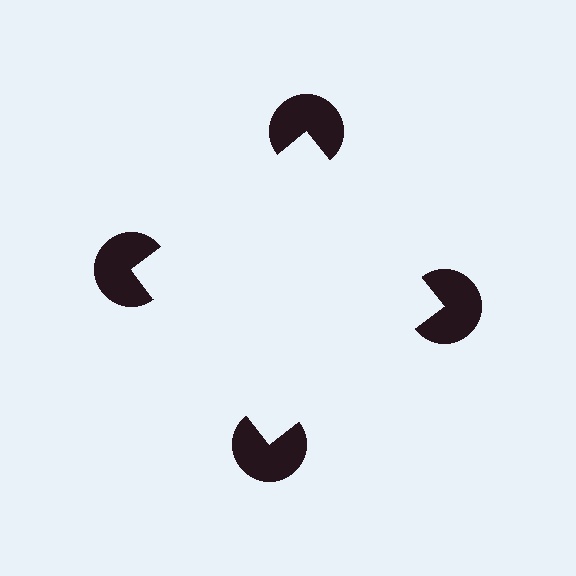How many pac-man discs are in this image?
There are 4 — one at each vertex of the illusory square.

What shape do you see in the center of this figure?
An illusory square — its edges are inferred from the aligned wedge cuts in the pac-man discs, not physically drawn.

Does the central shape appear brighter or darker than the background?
It typically appears slightly brighter than the background, even though no actual brightness change is drawn.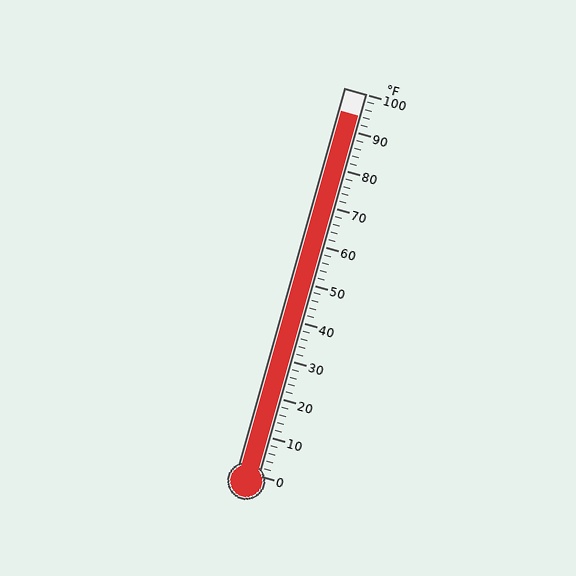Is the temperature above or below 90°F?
The temperature is above 90°F.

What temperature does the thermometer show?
The thermometer shows approximately 94°F.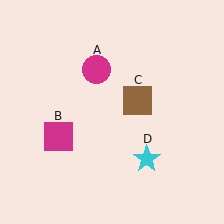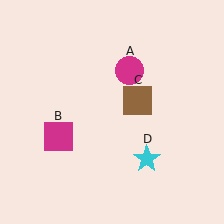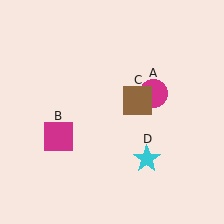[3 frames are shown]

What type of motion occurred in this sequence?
The magenta circle (object A) rotated clockwise around the center of the scene.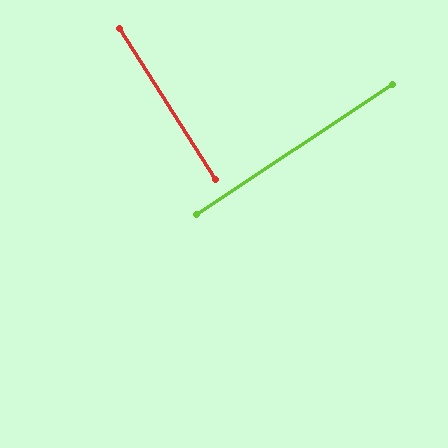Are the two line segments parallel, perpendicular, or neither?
Perpendicular — they meet at approximately 89°.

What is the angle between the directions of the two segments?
Approximately 89 degrees.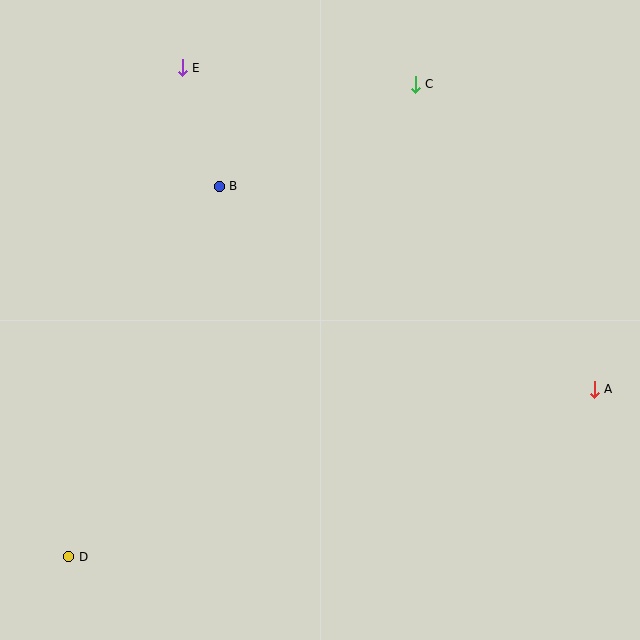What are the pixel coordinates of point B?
Point B is at (219, 186).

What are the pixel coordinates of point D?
Point D is at (69, 557).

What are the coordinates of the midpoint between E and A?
The midpoint between E and A is at (388, 228).